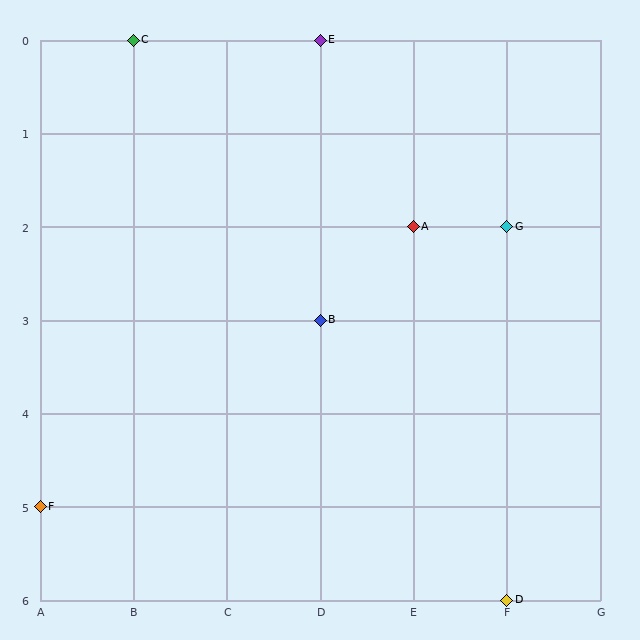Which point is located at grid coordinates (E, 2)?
Point A is at (E, 2).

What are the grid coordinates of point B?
Point B is at grid coordinates (D, 3).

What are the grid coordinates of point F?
Point F is at grid coordinates (A, 5).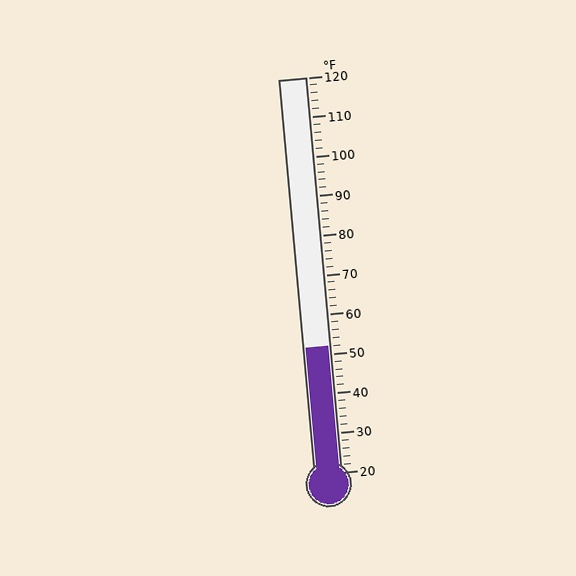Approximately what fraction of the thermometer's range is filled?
The thermometer is filled to approximately 30% of its range.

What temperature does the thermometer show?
The thermometer shows approximately 52°F.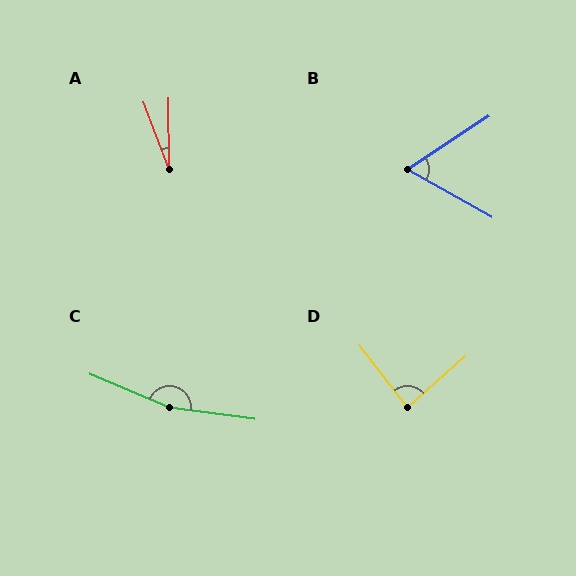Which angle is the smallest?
A, at approximately 20 degrees.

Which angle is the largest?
C, at approximately 165 degrees.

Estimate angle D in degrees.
Approximately 87 degrees.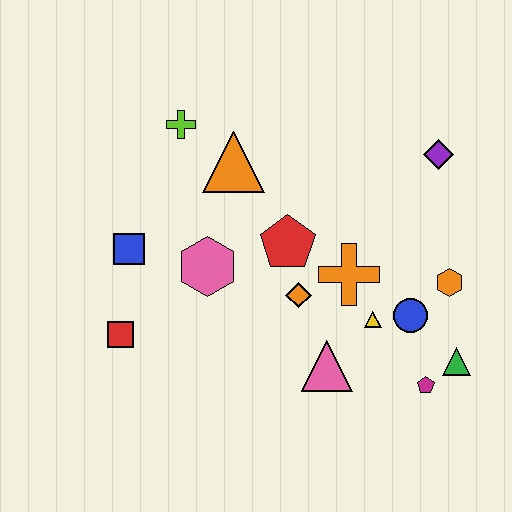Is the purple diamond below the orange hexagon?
No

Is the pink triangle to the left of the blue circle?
Yes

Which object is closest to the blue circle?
The yellow triangle is closest to the blue circle.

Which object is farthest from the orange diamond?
The lime cross is farthest from the orange diamond.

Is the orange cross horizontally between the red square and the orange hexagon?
Yes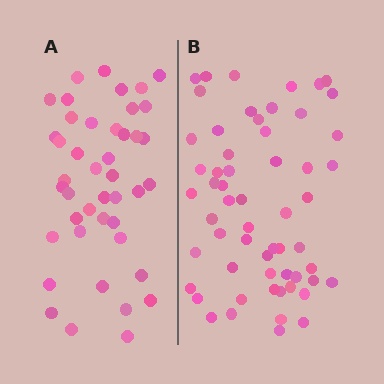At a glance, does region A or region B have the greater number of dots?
Region B (the right region) has more dots.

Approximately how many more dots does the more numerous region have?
Region B has approximately 15 more dots than region A.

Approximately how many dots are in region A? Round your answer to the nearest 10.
About 40 dots. (The exact count is 43, which rounds to 40.)